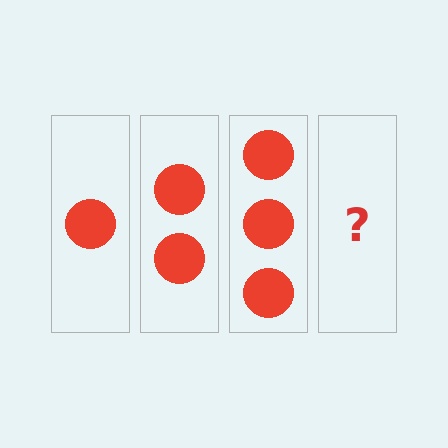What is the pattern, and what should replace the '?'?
The pattern is that each step adds one more circle. The '?' should be 4 circles.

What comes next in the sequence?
The next element should be 4 circles.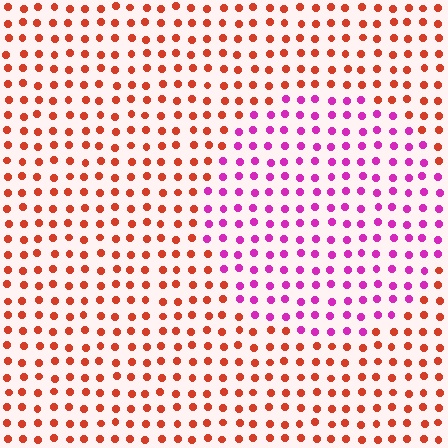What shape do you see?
I see a circle.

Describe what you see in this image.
The image is filled with small red elements in a uniform arrangement. A circle-shaped region is visible where the elements are tinted to a slightly different hue, forming a subtle color boundary.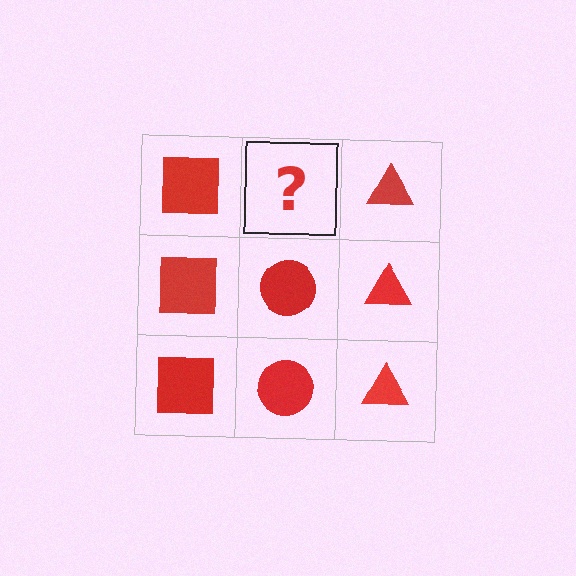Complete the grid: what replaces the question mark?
The question mark should be replaced with a red circle.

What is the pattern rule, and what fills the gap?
The rule is that each column has a consistent shape. The gap should be filled with a red circle.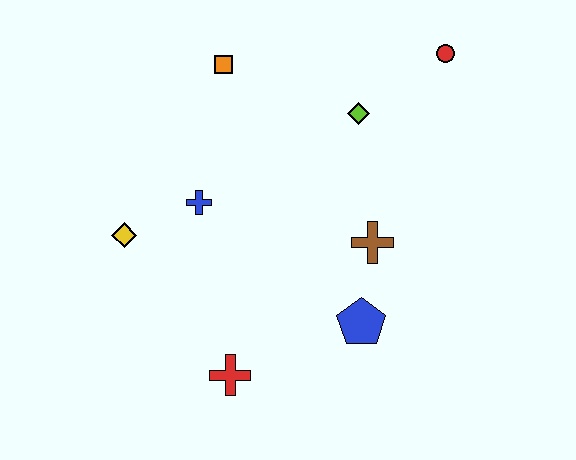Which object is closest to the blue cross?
The yellow diamond is closest to the blue cross.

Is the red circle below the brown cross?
No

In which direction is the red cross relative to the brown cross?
The red cross is to the left of the brown cross.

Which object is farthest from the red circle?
The red cross is farthest from the red circle.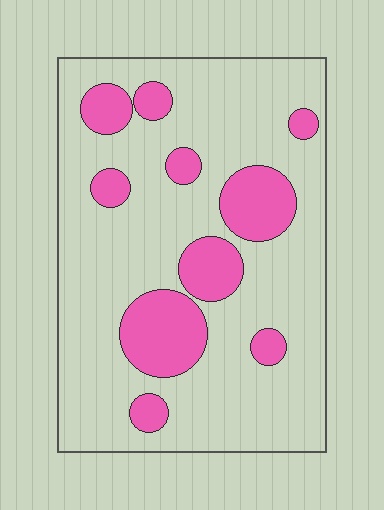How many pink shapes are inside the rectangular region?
10.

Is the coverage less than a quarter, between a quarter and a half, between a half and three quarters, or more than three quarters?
Less than a quarter.